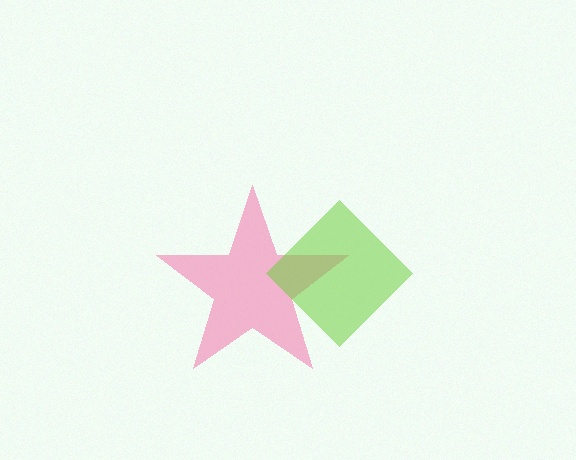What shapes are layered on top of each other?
The layered shapes are: a pink star, a lime diamond.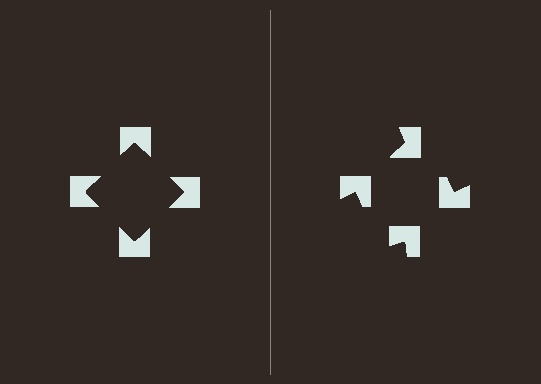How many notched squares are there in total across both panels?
8 — 4 on each side.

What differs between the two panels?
The notched squares are positioned identically on both sides; only the wedge orientations differ. On the left they align to a square; on the right they are misaligned.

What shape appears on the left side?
An illusory square.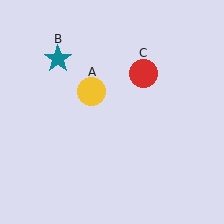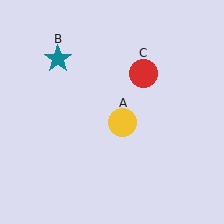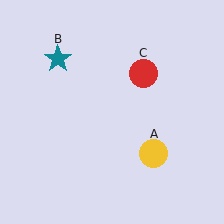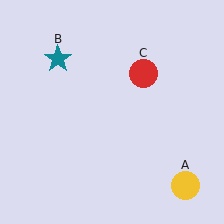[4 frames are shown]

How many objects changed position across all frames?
1 object changed position: yellow circle (object A).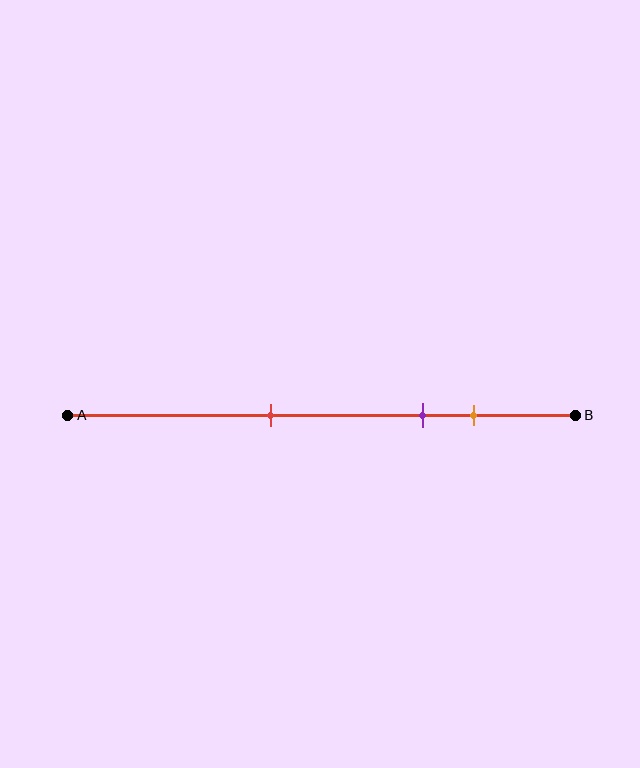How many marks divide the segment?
There are 3 marks dividing the segment.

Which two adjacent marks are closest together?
The purple and orange marks are the closest adjacent pair.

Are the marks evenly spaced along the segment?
No, the marks are not evenly spaced.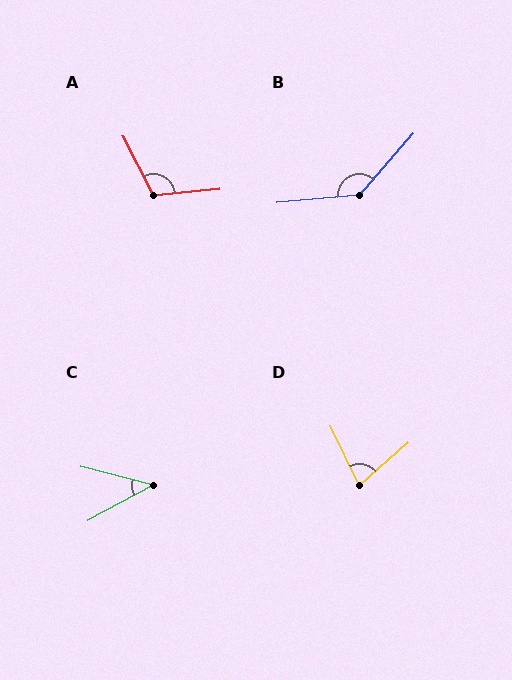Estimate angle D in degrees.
Approximately 75 degrees.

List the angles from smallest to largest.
C (43°), D (75°), A (111°), B (136°).